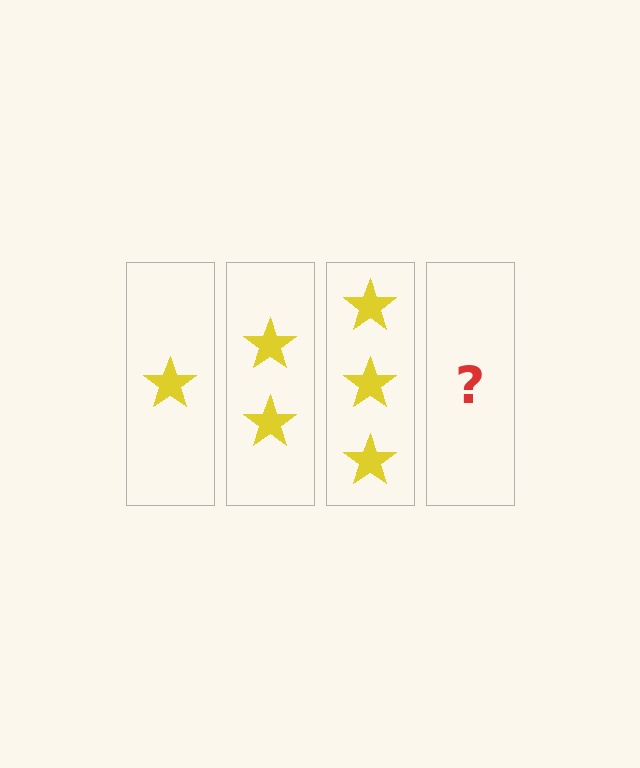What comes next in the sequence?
The next element should be 4 stars.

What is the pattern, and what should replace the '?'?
The pattern is that each step adds one more star. The '?' should be 4 stars.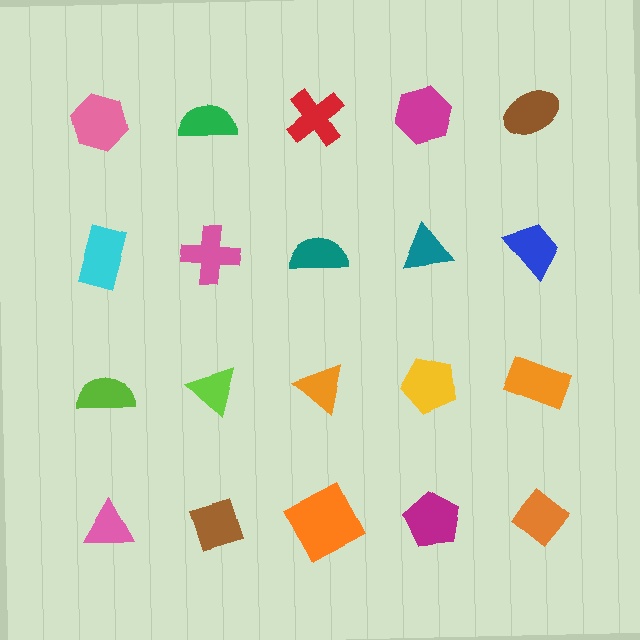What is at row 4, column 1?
A pink triangle.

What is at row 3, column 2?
A lime triangle.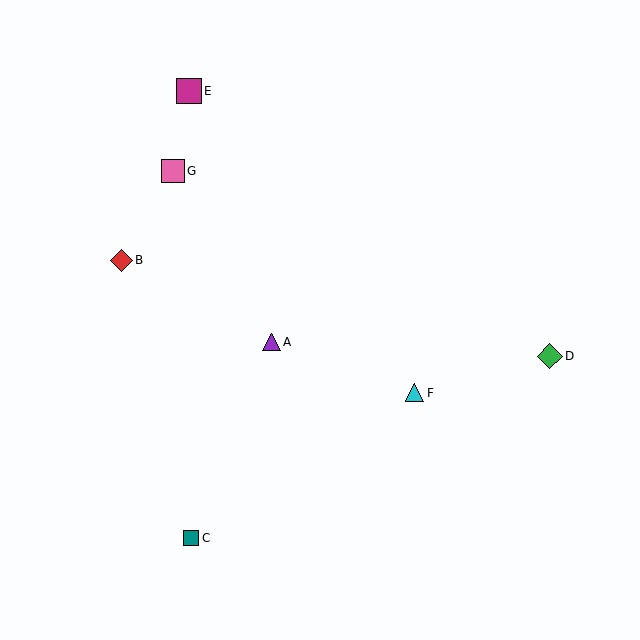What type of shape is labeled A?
Shape A is a purple triangle.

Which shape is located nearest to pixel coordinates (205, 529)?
The teal square (labeled C) at (191, 538) is nearest to that location.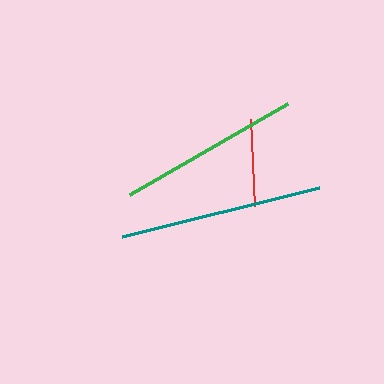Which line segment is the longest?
The teal line is the longest at approximately 203 pixels.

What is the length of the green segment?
The green segment is approximately 183 pixels long.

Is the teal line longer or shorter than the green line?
The teal line is longer than the green line.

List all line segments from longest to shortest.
From longest to shortest: teal, green, red.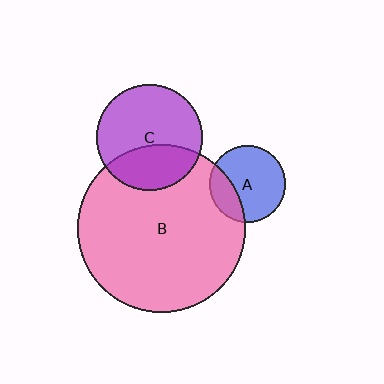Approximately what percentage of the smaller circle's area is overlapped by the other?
Approximately 35%.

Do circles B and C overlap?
Yes.